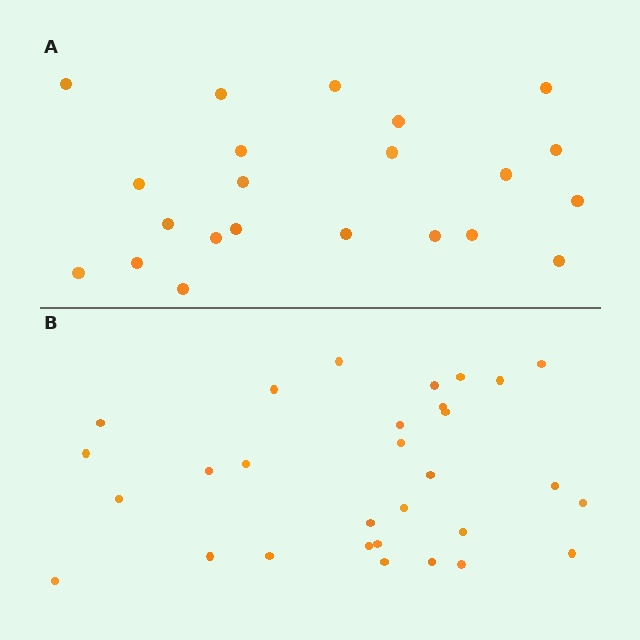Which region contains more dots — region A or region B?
Region B (the bottom region) has more dots.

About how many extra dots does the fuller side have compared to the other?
Region B has roughly 8 or so more dots than region A.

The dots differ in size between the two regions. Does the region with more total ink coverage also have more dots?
No. Region A has more total ink coverage because its dots are larger, but region B actually contains more individual dots. Total area can be misleading — the number of items is what matters here.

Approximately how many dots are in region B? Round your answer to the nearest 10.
About 30 dots.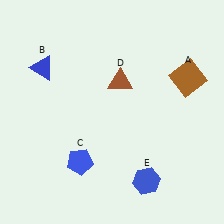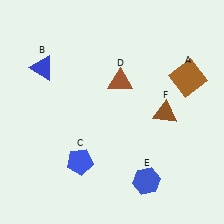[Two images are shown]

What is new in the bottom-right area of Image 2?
A brown triangle (F) was added in the bottom-right area of Image 2.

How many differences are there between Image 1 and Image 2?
There is 1 difference between the two images.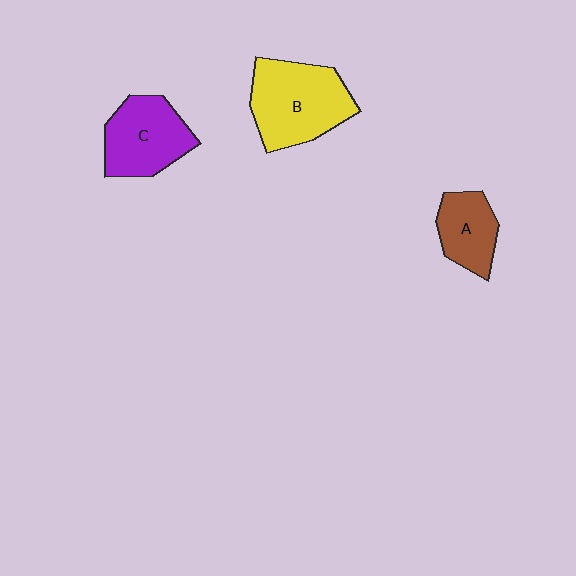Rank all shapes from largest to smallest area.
From largest to smallest: B (yellow), C (purple), A (brown).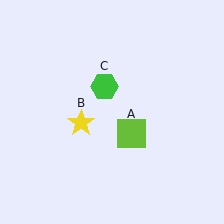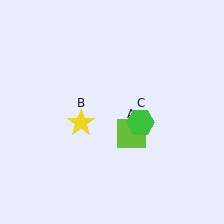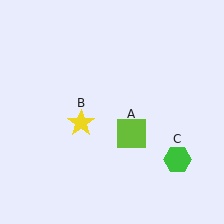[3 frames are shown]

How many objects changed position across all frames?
1 object changed position: green hexagon (object C).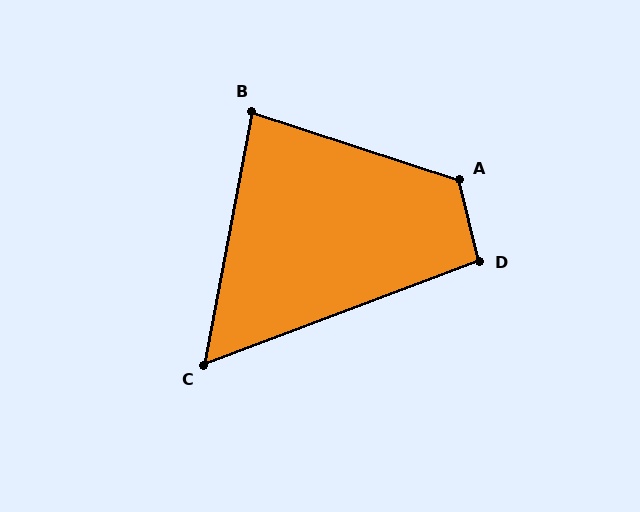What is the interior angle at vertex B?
Approximately 83 degrees (acute).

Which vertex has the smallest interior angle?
C, at approximately 59 degrees.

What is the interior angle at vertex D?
Approximately 97 degrees (obtuse).